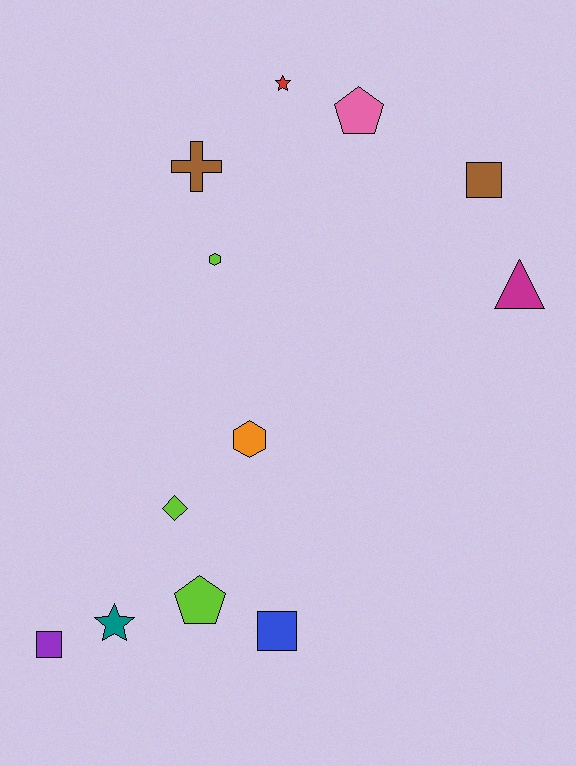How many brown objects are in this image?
There are 2 brown objects.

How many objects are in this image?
There are 12 objects.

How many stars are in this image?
There are 2 stars.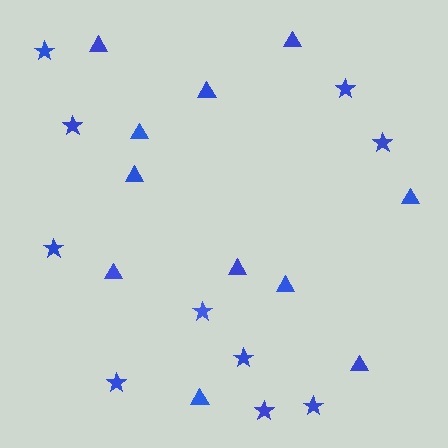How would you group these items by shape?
There are 2 groups: one group of stars (10) and one group of triangles (11).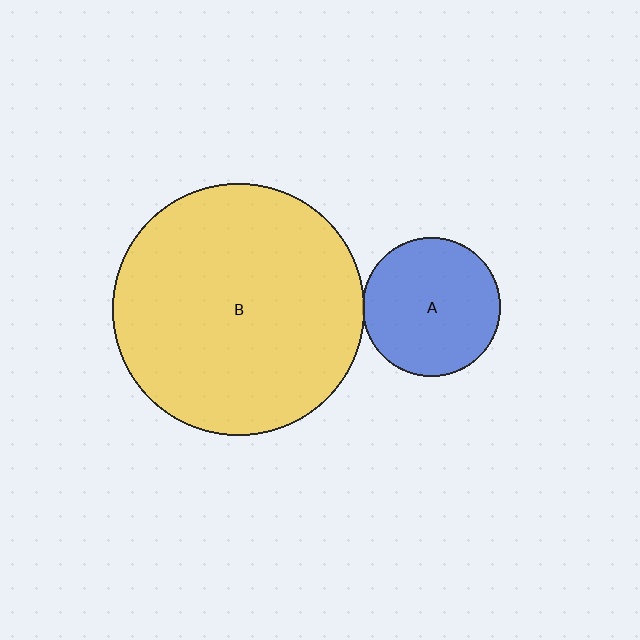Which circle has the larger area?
Circle B (yellow).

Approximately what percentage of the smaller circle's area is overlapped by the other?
Approximately 5%.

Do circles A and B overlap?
Yes.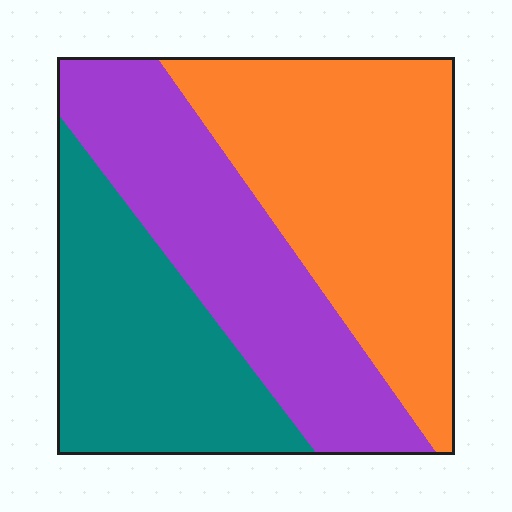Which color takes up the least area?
Teal, at roughly 30%.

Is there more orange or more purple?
Orange.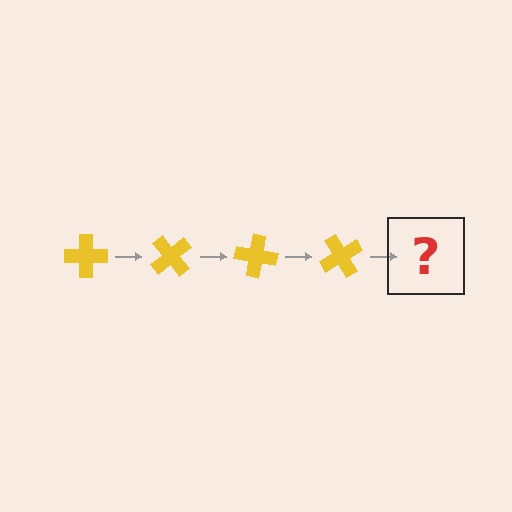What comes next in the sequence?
The next element should be a yellow cross rotated 200 degrees.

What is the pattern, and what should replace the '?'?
The pattern is that the cross rotates 50 degrees each step. The '?' should be a yellow cross rotated 200 degrees.